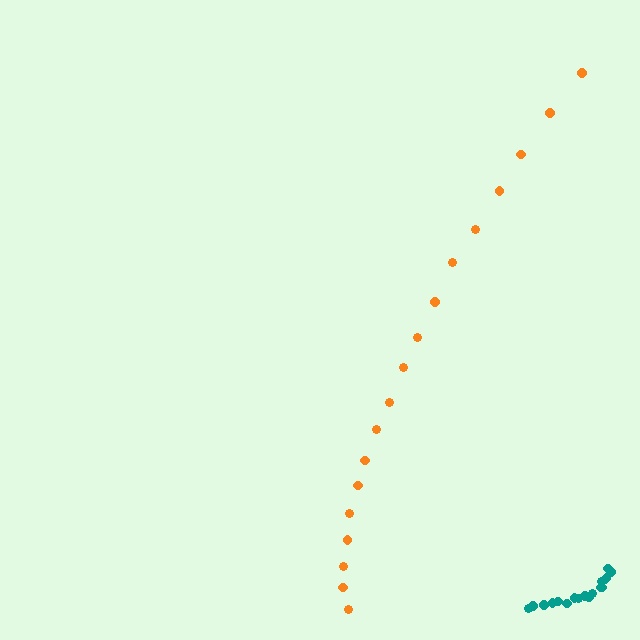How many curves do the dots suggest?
There are 2 distinct paths.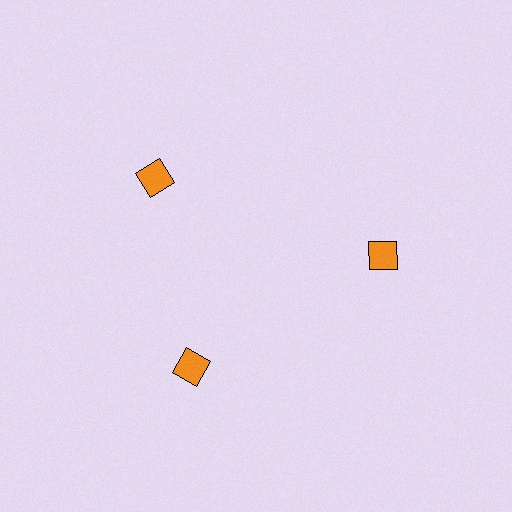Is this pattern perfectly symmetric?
No. The 3 orange squares are arranged in a ring, but one element near the 11 o'clock position is rotated out of alignment along the ring, breaking the 3-fold rotational symmetry.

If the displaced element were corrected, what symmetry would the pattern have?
It would have 3-fold rotational symmetry — the pattern would map onto itself every 120 degrees.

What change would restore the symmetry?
The symmetry would be restored by rotating it back into even spacing with its neighbors so that all 3 squares sit at equal angles and equal distance from the center.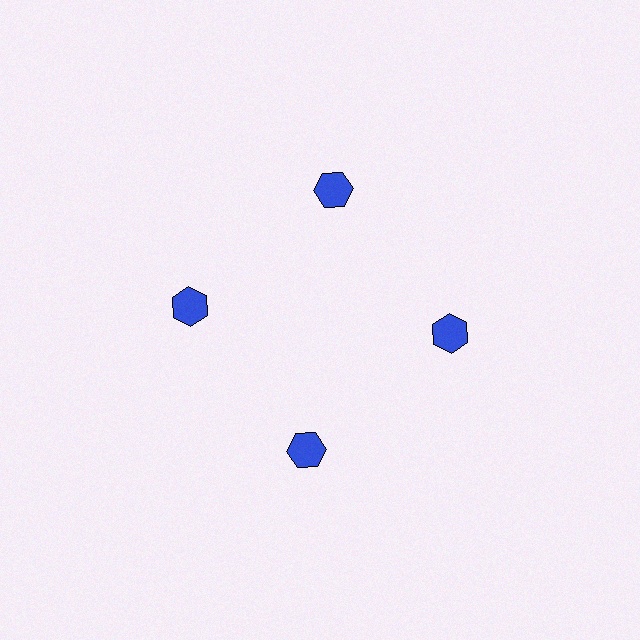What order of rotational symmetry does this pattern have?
This pattern has 4-fold rotational symmetry.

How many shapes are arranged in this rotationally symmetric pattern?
There are 4 shapes, arranged in 4 groups of 1.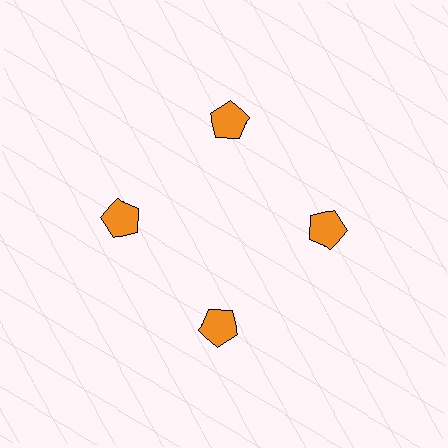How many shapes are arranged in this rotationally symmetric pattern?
There are 4 shapes, arranged in 4 groups of 1.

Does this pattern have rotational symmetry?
Yes, this pattern has 4-fold rotational symmetry. It looks the same after rotating 90 degrees around the center.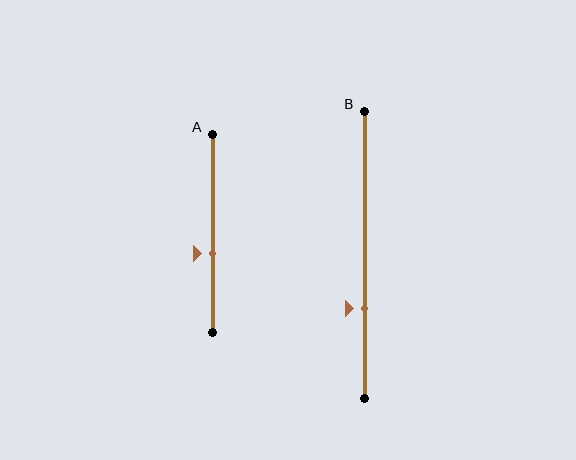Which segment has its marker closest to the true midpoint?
Segment A has its marker closest to the true midpoint.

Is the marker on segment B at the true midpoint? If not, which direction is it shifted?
No, the marker on segment B is shifted downward by about 19% of the segment length.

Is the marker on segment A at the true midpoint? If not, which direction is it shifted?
No, the marker on segment A is shifted downward by about 10% of the segment length.